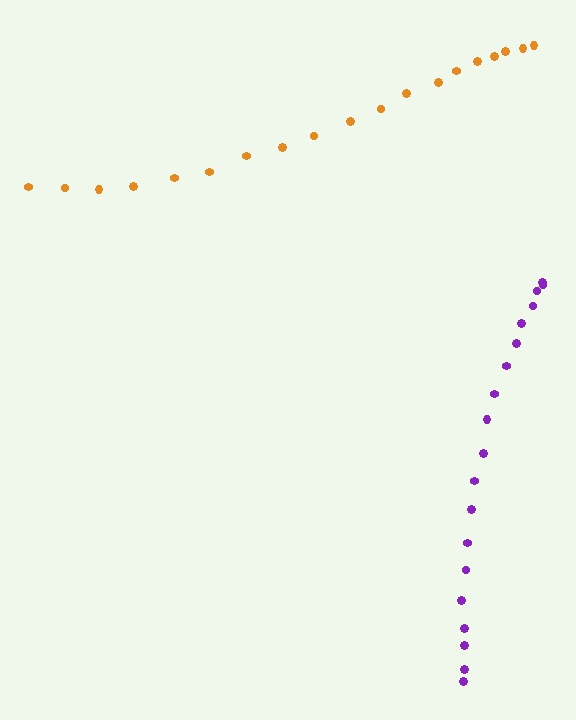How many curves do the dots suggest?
There are 2 distinct paths.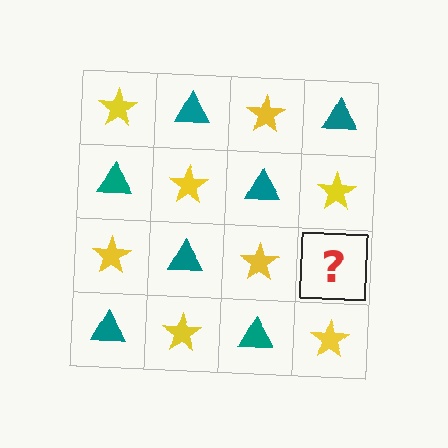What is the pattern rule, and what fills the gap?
The rule is that it alternates yellow star and teal triangle in a checkerboard pattern. The gap should be filled with a teal triangle.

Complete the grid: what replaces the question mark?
The question mark should be replaced with a teal triangle.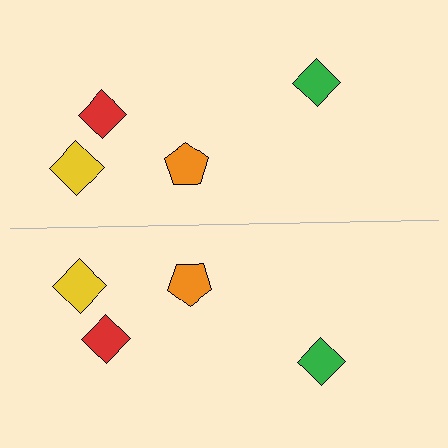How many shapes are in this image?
There are 8 shapes in this image.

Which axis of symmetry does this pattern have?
The pattern has a horizontal axis of symmetry running through the center of the image.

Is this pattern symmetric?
Yes, this pattern has bilateral (reflection) symmetry.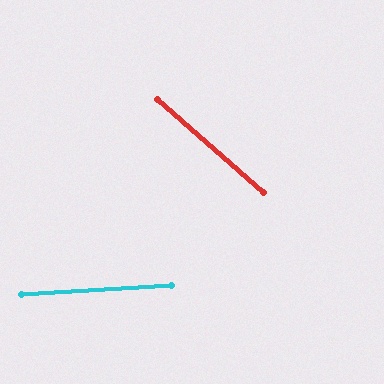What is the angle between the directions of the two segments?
Approximately 45 degrees.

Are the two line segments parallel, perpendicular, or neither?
Neither parallel nor perpendicular — they differ by about 45°.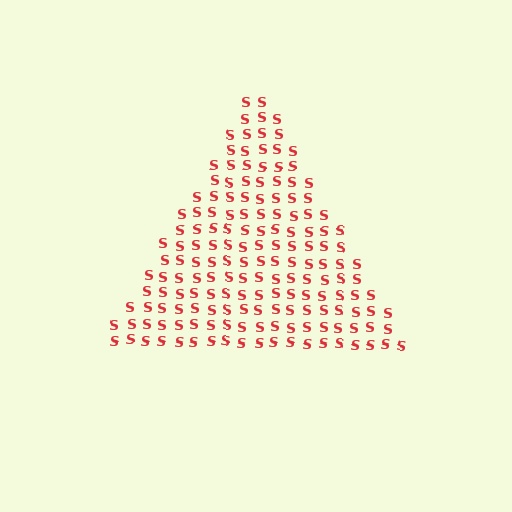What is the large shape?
The large shape is a triangle.